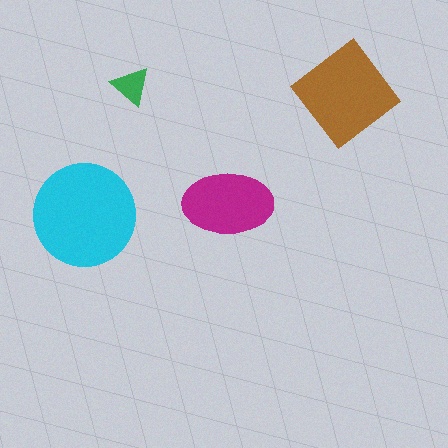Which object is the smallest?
The green triangle.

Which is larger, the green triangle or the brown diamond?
The brown diamond.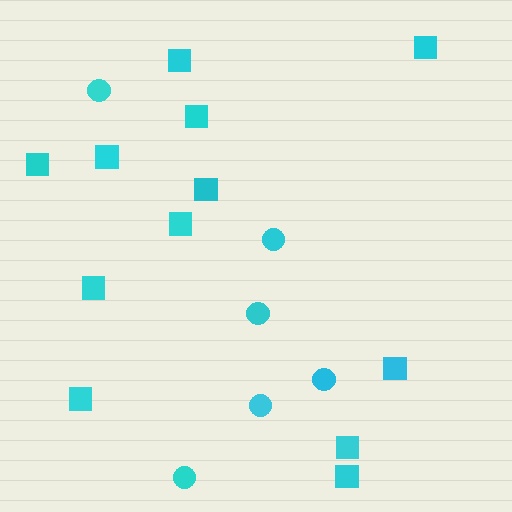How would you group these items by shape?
There are 2 groups: one group of squares (12) and one group of circles (6).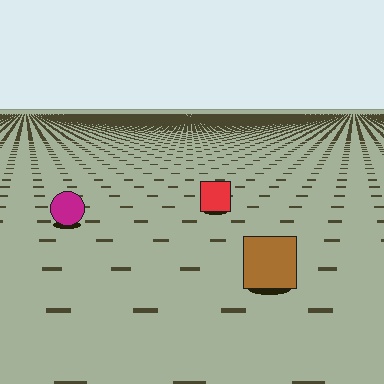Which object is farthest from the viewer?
The red square is farthest from the viewer. It appears smaller and the ground texture around it is denser.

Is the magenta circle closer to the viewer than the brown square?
No. The brown square is closer — you can tell from the texture gradient: the ground texture is coarser near it.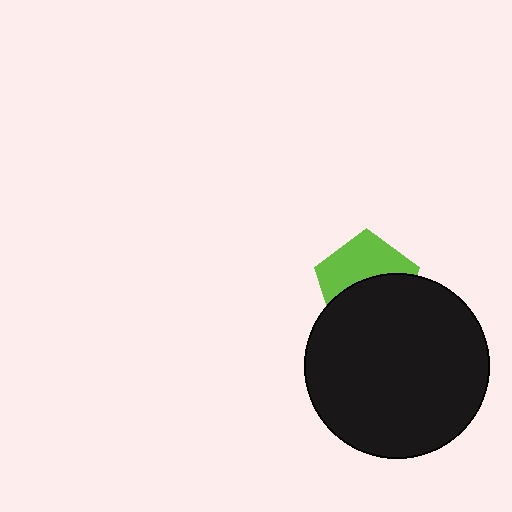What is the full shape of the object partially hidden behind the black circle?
The partially hidden object is a lime pentagon.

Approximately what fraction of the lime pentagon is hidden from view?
Roughly 52% of the lime pentagon is hidden behind the black circle.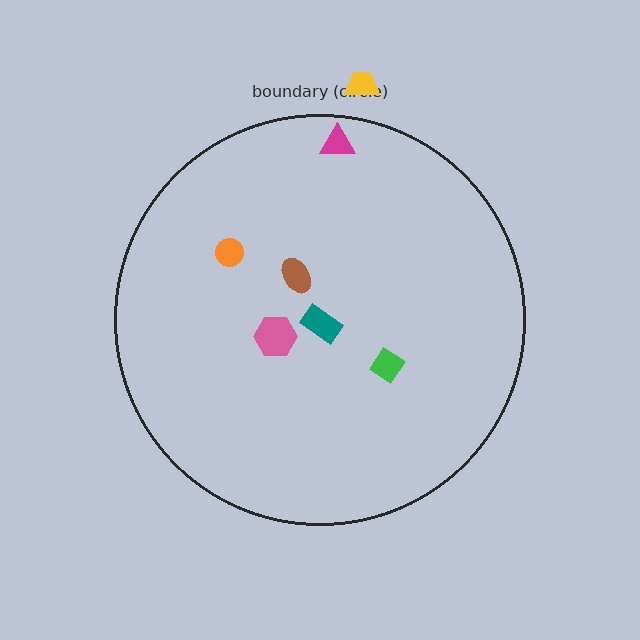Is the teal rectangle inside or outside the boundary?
Inside.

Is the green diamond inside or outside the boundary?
Inside.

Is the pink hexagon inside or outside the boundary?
Inside.